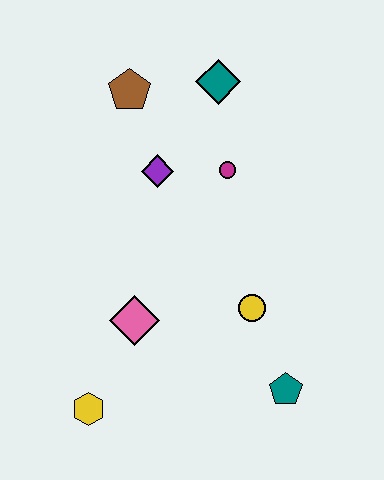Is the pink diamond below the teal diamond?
Yes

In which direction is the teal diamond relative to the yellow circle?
The teal diamond is above the yellow circle.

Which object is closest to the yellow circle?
The teal pentagon is closest to the yellow circle.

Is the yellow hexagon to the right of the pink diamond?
No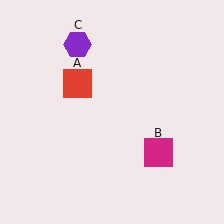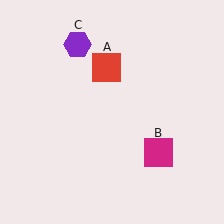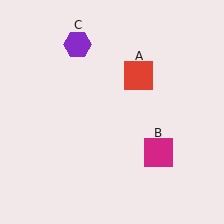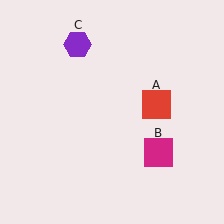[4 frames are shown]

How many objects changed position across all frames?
1 object changed position: red square (object A).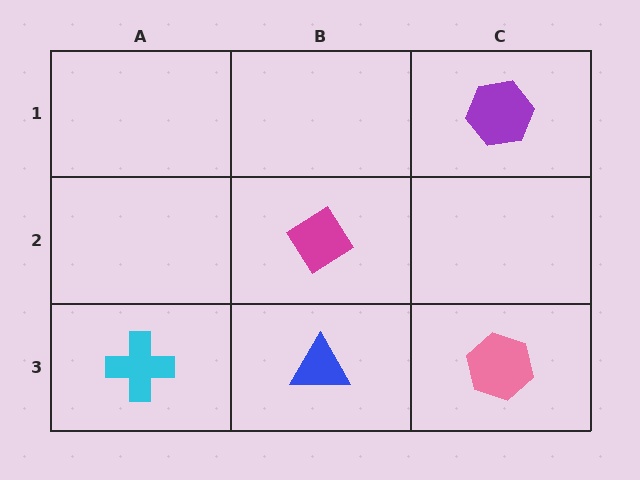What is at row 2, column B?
A magenta diamond.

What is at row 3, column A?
A cyan cross.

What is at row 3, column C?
A pink hexagon.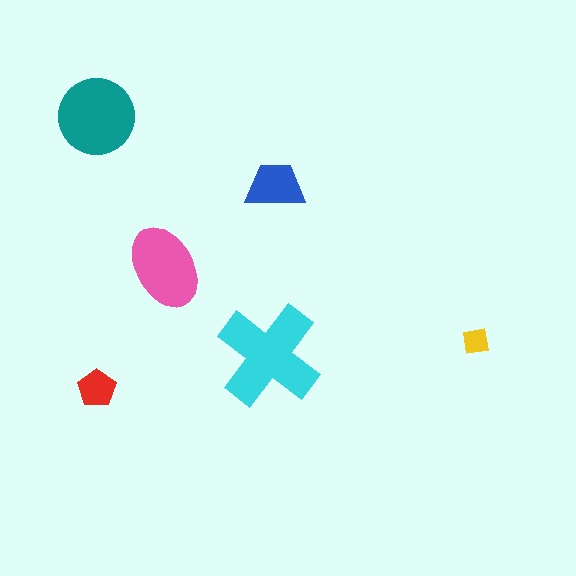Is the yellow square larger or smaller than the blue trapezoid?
Smaller.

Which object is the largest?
The cyan cross.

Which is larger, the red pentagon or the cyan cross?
The cyan cross.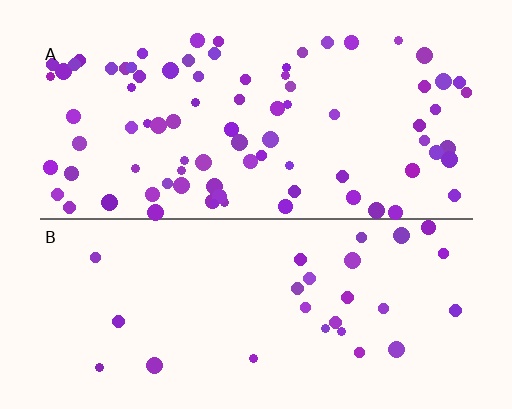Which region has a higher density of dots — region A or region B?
A (the top).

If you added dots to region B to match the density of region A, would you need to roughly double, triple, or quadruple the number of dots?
Approximately triple.